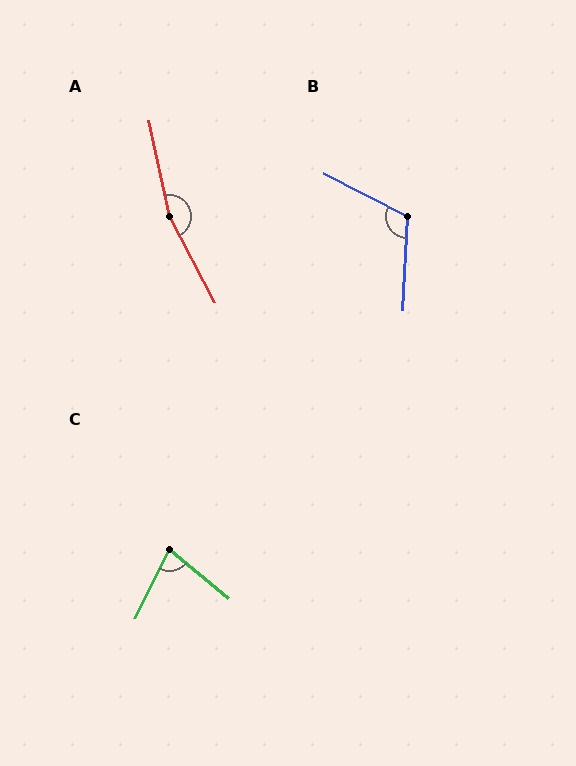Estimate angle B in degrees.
Approximately 114 degrees.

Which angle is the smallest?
C, at approximately 77 degrees.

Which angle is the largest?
A, at approximately 164 degrees.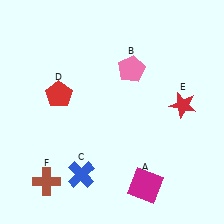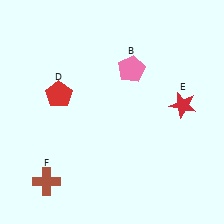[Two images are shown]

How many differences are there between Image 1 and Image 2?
There are 2 differences between the two images.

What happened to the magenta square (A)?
The magenta square (A) was removed in Image 2. It was in the bottom-right area of Image 1.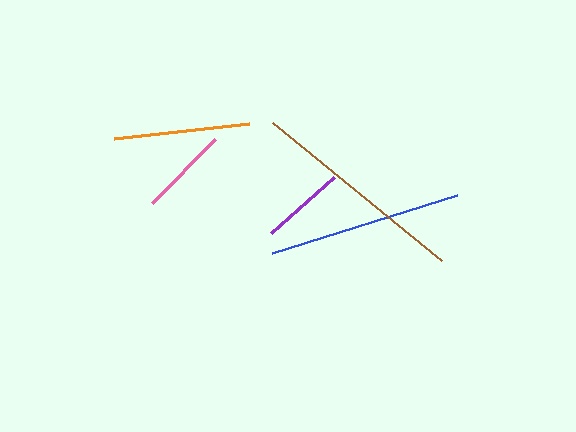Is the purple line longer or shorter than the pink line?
The pink line is longer than the purple line.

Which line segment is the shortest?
The purple line is the shortest at approximately 84 pixels.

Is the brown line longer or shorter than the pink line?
The brown line is longer than the pink line.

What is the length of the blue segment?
The blue segment is approximately 194 pixels long.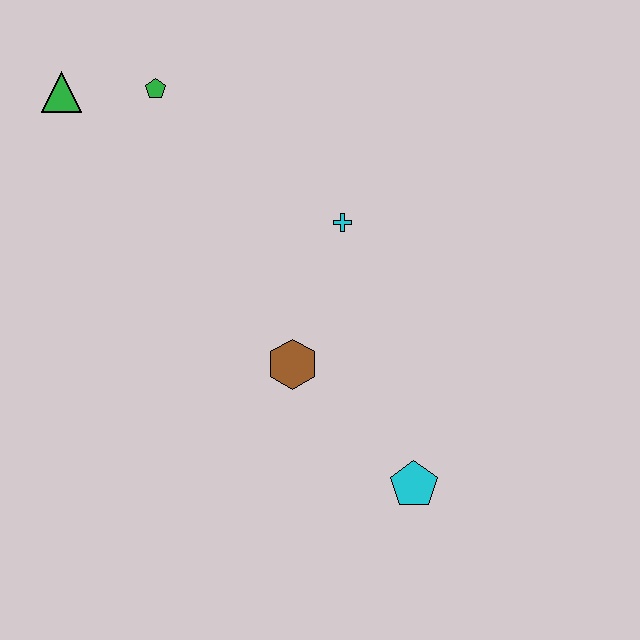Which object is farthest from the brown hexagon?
The green triangle is farthest from the brown hexagon.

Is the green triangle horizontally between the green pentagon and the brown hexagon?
No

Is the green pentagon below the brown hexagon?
No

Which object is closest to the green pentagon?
The green triangle is closest to the green pentagon.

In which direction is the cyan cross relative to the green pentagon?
The cyan cross is to the right of the green pentagon.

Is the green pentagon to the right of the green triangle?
Yes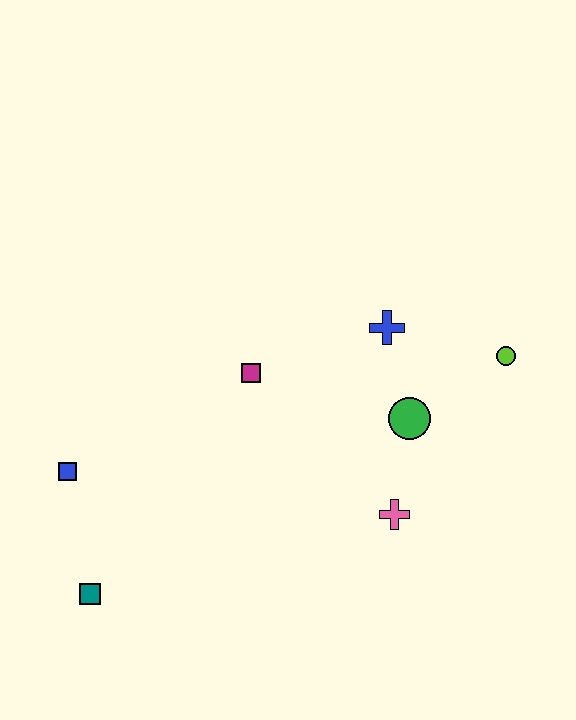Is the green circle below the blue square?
No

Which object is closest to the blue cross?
The green circle is closest to the blue cross.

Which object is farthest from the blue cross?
The teal square is farthest from the blue cross.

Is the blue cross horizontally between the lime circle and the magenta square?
Yes